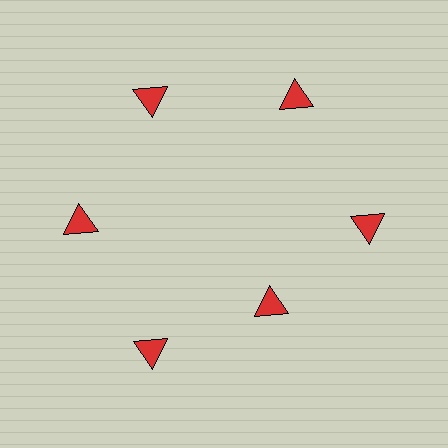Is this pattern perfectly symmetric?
No. The 6 red triangles are arranged in a ring, but one element near the 5 o'clock position is pulled inward toward the center, breaking the 6-fold rotational symmetry.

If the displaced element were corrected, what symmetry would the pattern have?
It would have 6-fold rotational symmetry — the pattern would map onto itself every 60 degrees.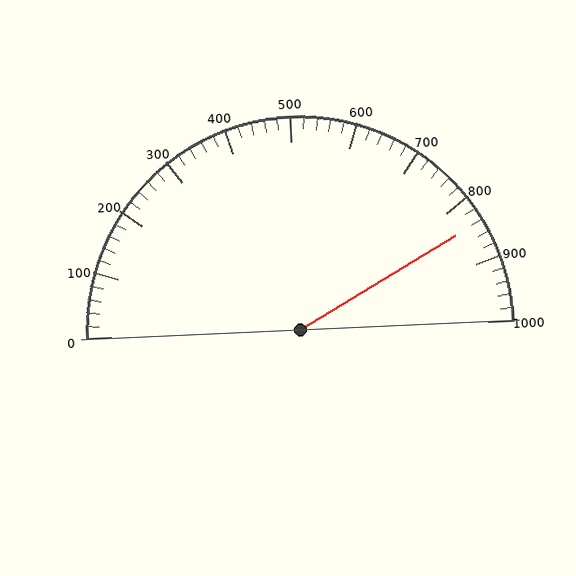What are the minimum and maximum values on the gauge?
The gauge ranges from 0 to 1000.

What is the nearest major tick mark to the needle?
The nearest major tick mark is 800.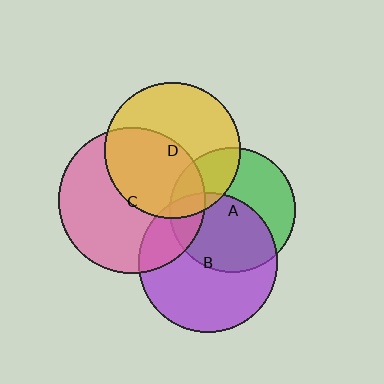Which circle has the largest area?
Circle C (pink).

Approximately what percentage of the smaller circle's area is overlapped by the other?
Approximately 50%.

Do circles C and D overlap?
Yes.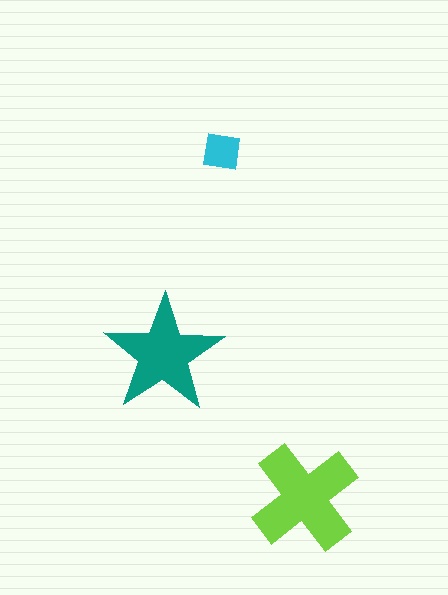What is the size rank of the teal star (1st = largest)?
2nd.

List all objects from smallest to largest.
The cyan square, the teal star, the lime cross.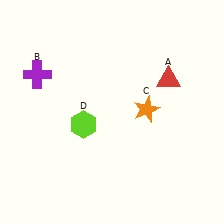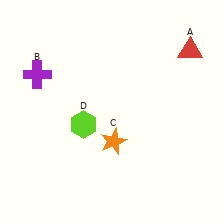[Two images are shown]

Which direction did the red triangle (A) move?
The red triangle (A) moved up.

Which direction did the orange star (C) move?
The orange star (C) moved left.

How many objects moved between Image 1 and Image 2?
2 objects moved between the two images.